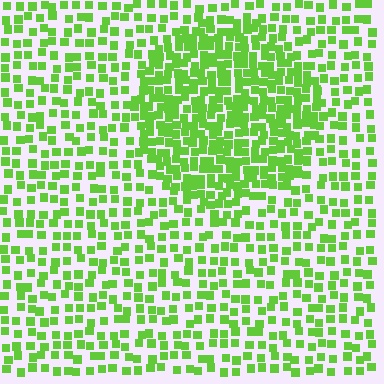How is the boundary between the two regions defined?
The boundary is defined by a change in element density (approximately 2.0x ratio). All elements are the same color, size, and shape.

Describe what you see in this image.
The image contains small lime elements arranged at two different densities. A circle-shaped region is visible where the elements are more densely packed than the surrounding area.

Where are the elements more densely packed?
The elements are more densely packed inside the circle boundary.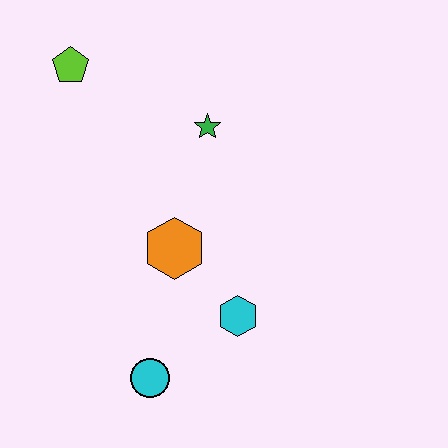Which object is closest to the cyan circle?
The cyan hexagon is closest to the cyan circle.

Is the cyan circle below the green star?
Yes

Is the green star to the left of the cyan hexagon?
Yes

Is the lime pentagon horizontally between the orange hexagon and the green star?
No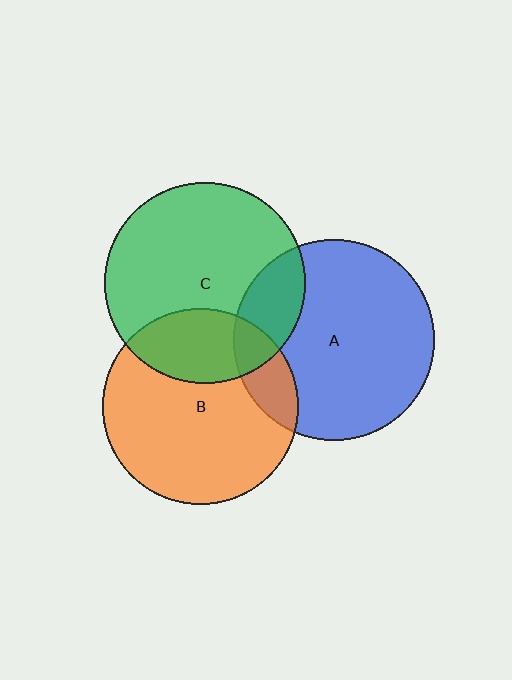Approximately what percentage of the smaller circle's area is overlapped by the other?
Approximately 15%.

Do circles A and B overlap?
Yes.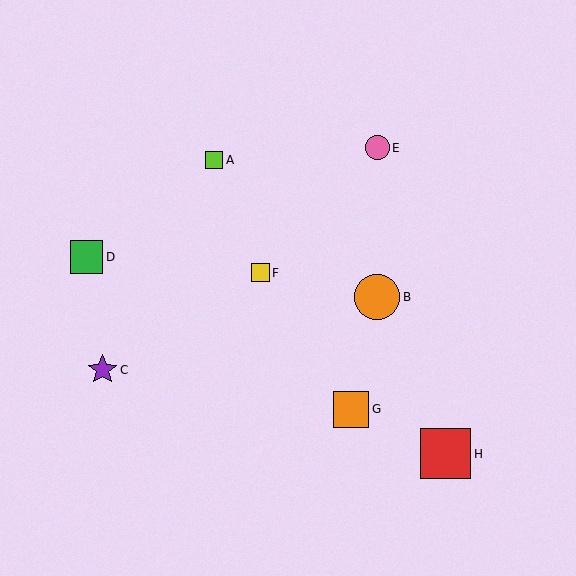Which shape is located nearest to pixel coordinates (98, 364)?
The purple star (labeled C) at (102, 370) is nearest to that location.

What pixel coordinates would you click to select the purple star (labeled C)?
Click at (102, 370) to select the purple star C.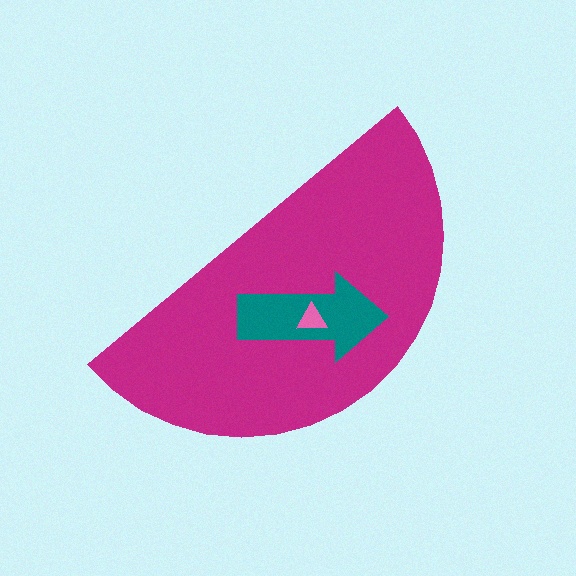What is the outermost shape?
The magenta semicircle.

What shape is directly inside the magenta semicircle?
The teal arrow.